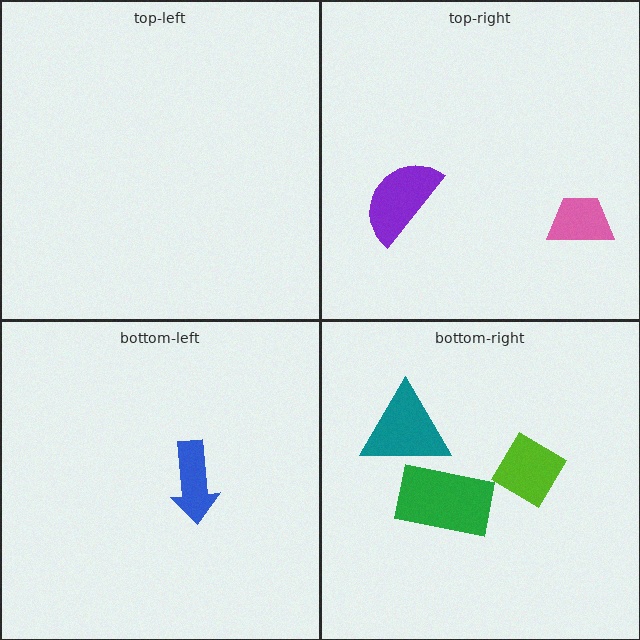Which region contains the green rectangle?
The bottom-right region.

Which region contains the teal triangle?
The bottom-right region.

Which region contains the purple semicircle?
The top-right region.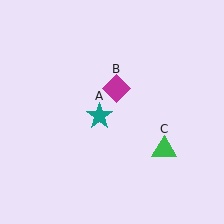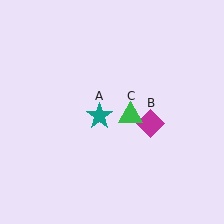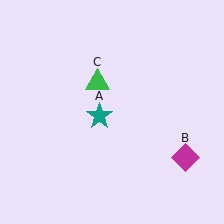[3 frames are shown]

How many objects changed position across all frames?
2 objects changed position: magenta diamond (object B), green triangle (object C).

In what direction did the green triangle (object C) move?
The green triangle (object C) moved up and to the left.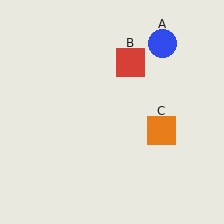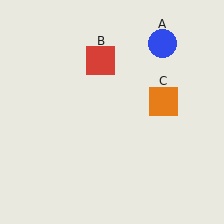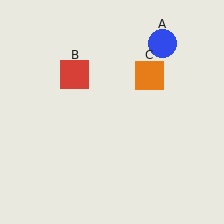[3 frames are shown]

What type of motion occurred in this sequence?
The red square (object B), orange square (object C) rotated counterclockwise around the center of the scene.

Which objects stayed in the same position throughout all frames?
Blue circle (object A) remained stationary.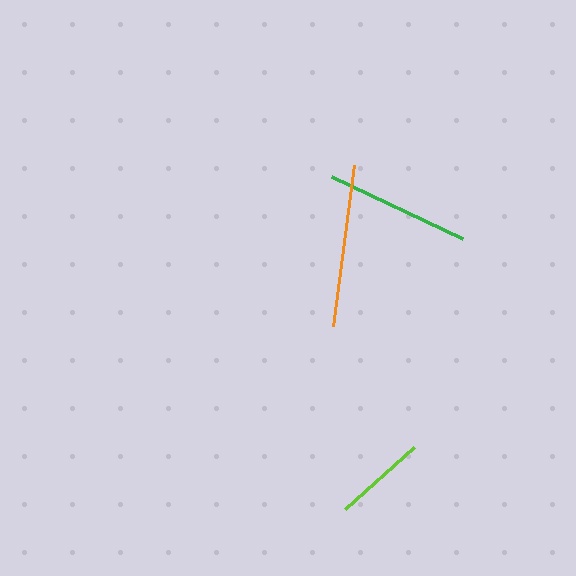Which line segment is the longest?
The orange line is the longest at approximately 162 pixels.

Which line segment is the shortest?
The lime line is the shortest at approximately 93 pixels.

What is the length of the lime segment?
The lime segment is approximately 93 pixels long.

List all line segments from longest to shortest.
From longest to shortest: orange, green, lime.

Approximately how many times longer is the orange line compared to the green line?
The orange line is approximately 1.1 times the length of the green line.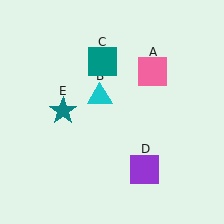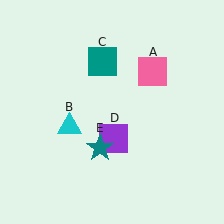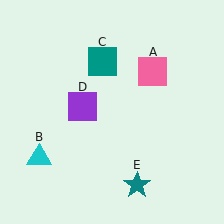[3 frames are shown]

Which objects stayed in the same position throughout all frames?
Pink square (object A) and teal square (object C) remained stationary.